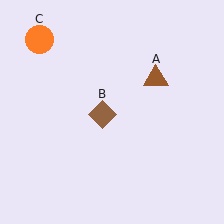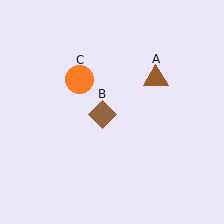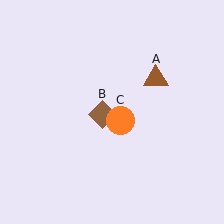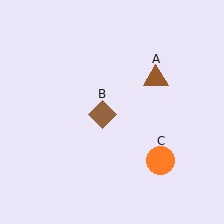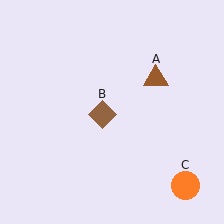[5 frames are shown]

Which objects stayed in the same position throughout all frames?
Brown triangle (object A) and brown diamond (object B) remained stationary.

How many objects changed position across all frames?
1 object changed position: orange circle (object C).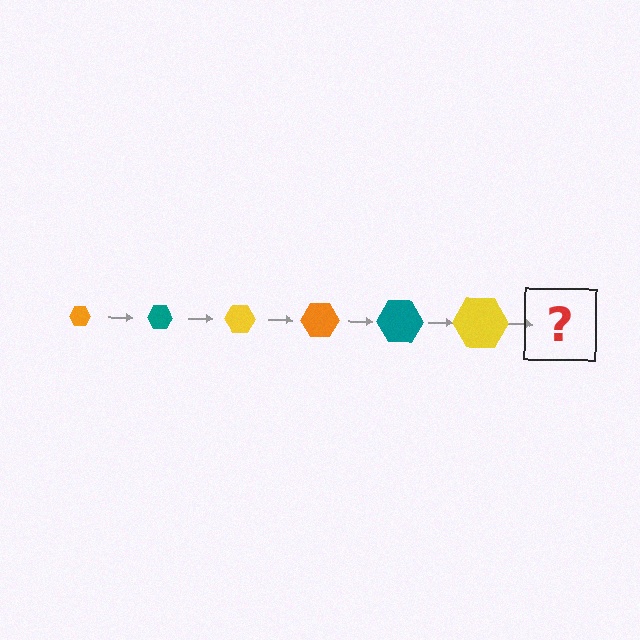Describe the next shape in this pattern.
It should be an orange hexagon, larger than the previous one.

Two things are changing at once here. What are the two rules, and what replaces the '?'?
The two rules are that the hexagon grows larger each step and the color cycles through orange, teal, and yellow. The '?' should be an orange hexagon, larger than the previous one.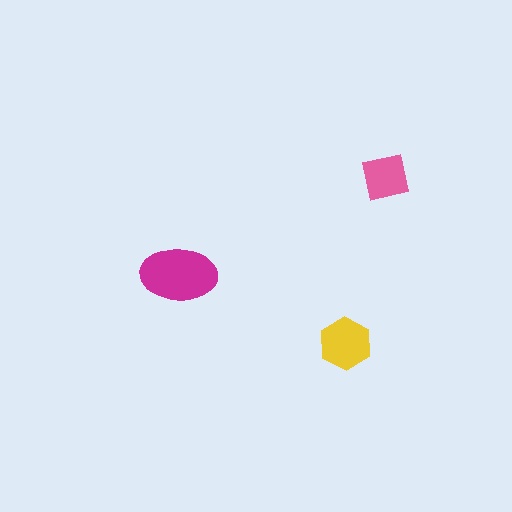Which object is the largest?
The magenta ellipse.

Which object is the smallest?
The pink square.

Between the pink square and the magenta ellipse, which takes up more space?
The magenta ellipse.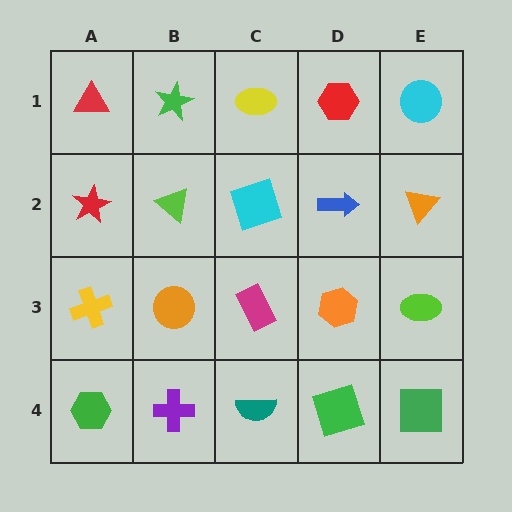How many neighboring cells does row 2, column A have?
3.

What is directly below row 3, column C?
A teal semicircle.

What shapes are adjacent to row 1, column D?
A blue arrow (row 2, column D), a yellow ellipse (row 1, column C), a cyan circle (row 1, column E).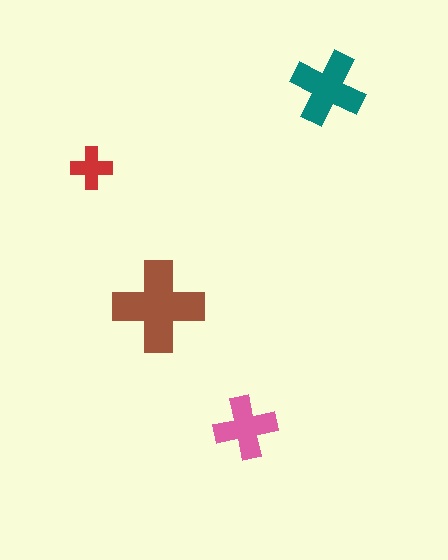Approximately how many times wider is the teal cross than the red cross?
About 1.5 times wider.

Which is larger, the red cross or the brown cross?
The brown one.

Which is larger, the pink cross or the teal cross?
The teal one.